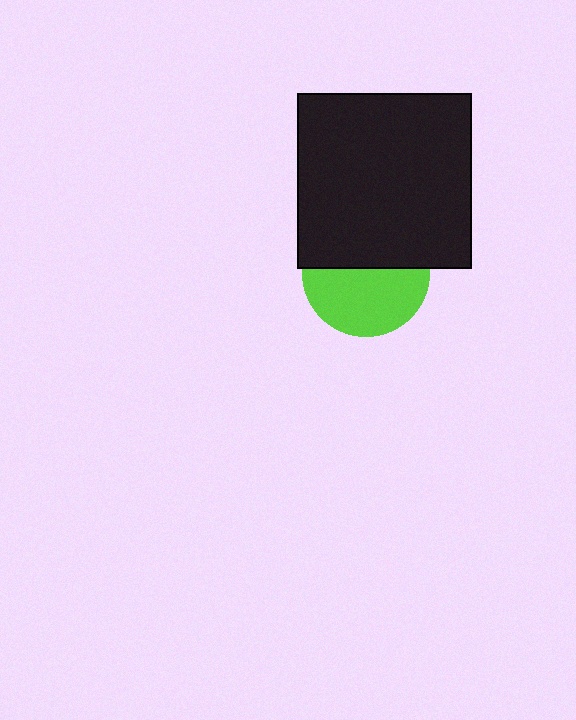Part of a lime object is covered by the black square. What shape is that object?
It is a circle.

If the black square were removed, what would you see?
You would see the complete lime circle.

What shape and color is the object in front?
The object in front is a black square.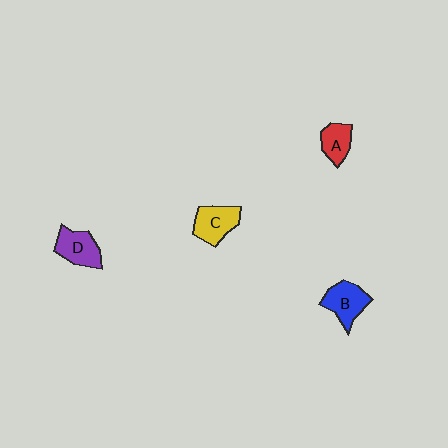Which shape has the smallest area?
Shape A (red).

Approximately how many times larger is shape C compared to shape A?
Approximately 1.3 times.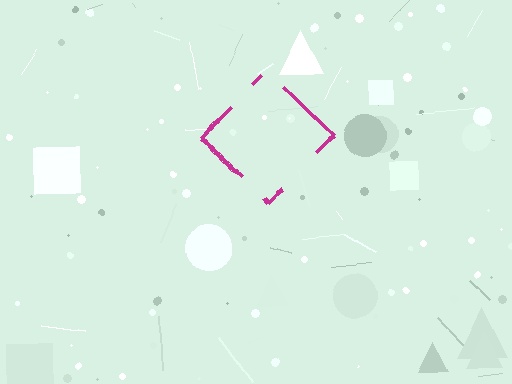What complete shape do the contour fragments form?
The contour fragments form a diamond.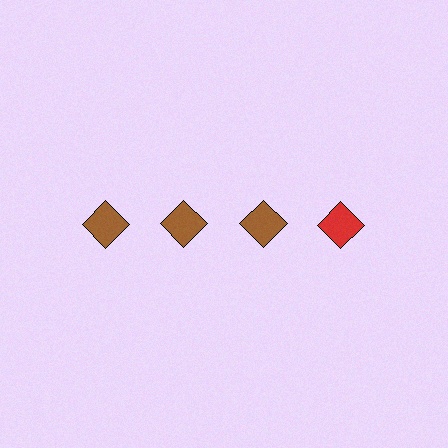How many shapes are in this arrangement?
There are 4 shapes arranged in a grid pattern.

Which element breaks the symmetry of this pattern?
The red diamond in the top row, second from right column breaks the symmetry. All other shapes are brown diamonds.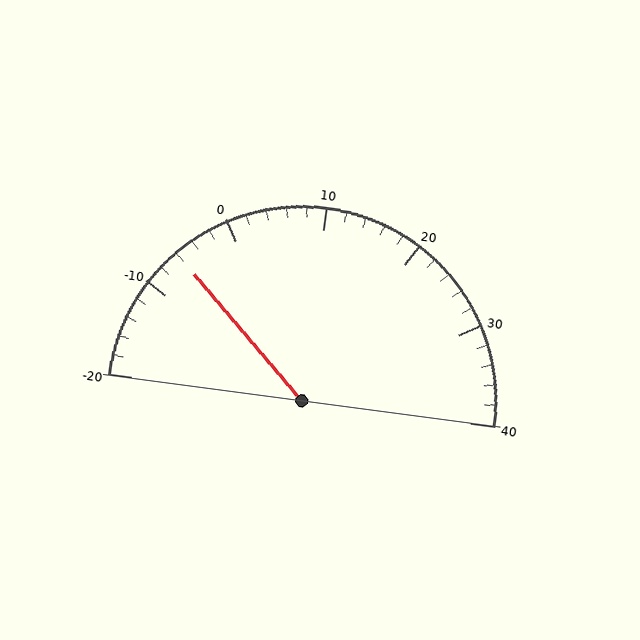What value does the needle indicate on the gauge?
The needle indicates approximately -6.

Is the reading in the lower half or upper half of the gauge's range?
The reading is in the lower half of the range (-20 to 40).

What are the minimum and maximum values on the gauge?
The gauge ranges from -20 to 40.